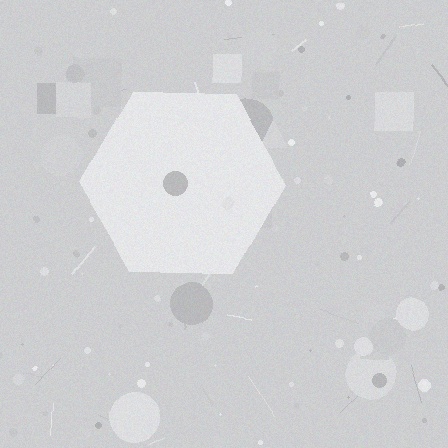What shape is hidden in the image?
A hexagon is hidden in the image.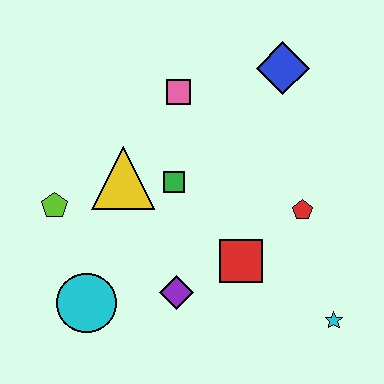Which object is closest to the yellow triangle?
The green square is closest to the yellow triangle.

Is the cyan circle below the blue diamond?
Yes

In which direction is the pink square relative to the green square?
The pink square is above the green square.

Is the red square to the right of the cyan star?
No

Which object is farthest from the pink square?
The cyan star is farthest from the pink square.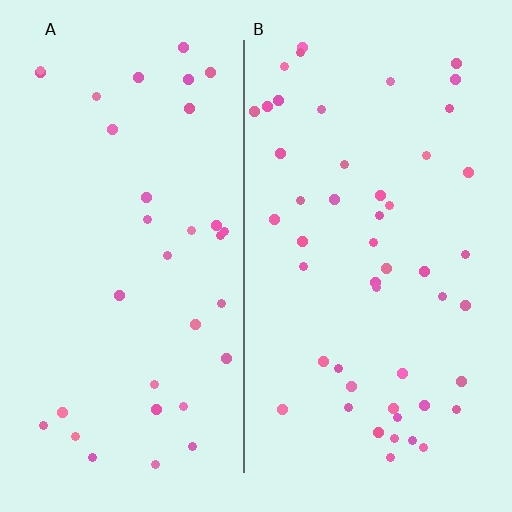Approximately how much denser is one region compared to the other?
Approximately 1.4× — region B over region A.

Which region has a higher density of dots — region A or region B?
B (the right).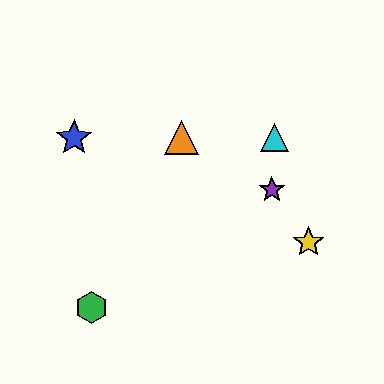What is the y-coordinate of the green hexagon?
The green hexagon is at y≈307.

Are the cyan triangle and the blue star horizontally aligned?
Yes, both are at y≈138.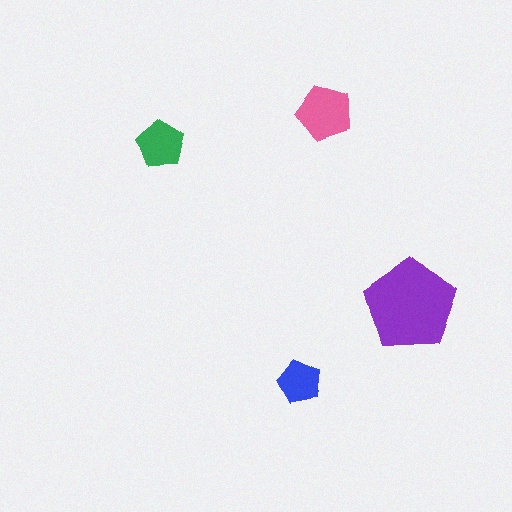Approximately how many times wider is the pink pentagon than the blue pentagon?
About 1.5 times wider.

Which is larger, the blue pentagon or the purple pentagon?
The purple one.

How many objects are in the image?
There are 4 objects in the image.